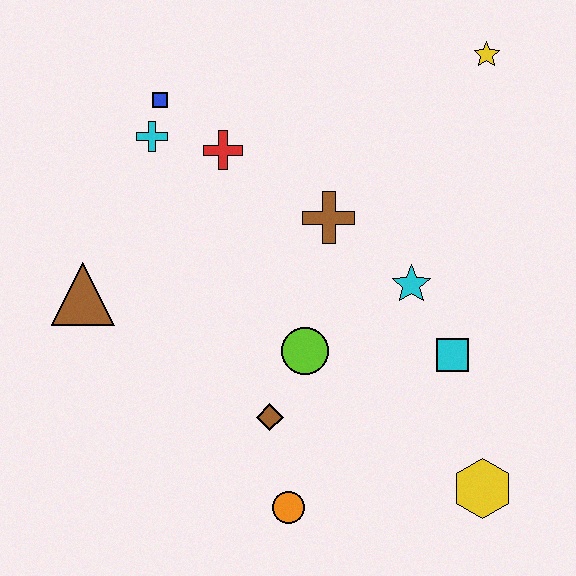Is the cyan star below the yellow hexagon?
No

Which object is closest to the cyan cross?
The blue square is closest to the cyan cross.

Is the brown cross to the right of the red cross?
Yes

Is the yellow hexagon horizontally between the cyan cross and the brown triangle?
No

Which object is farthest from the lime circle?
The yellow star is farthest from the lime circle.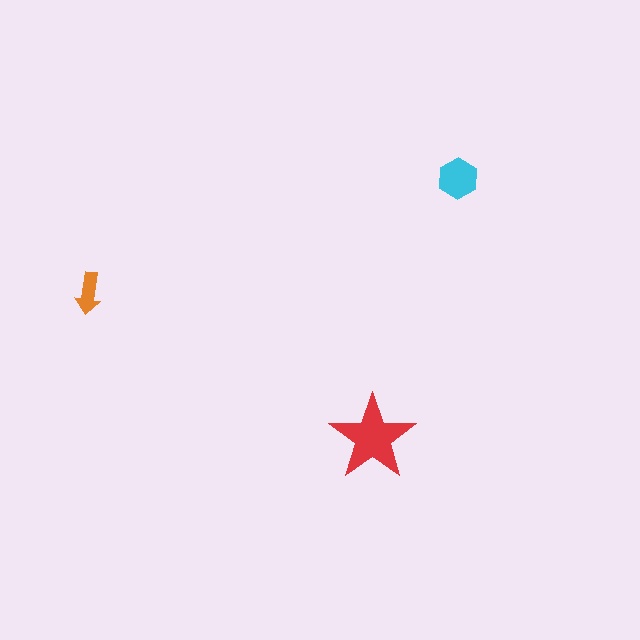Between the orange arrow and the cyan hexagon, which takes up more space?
The cyan hexagon.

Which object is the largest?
The red star.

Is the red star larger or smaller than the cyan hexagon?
Larger.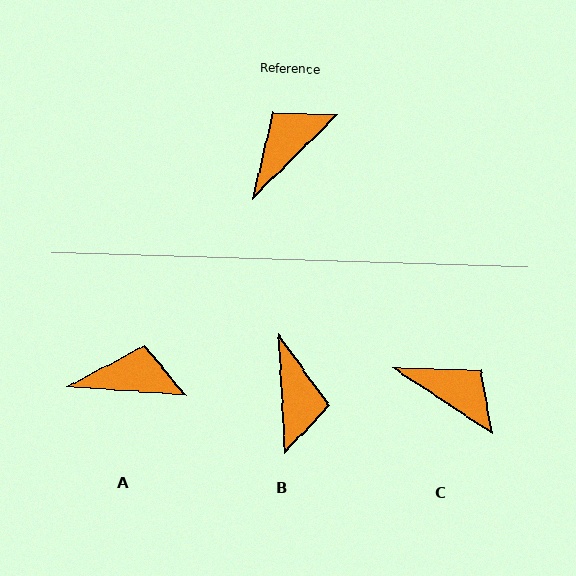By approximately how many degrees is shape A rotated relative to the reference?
Approximately 48 degrees clockwise.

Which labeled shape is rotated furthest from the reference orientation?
B, about 131 degrees away.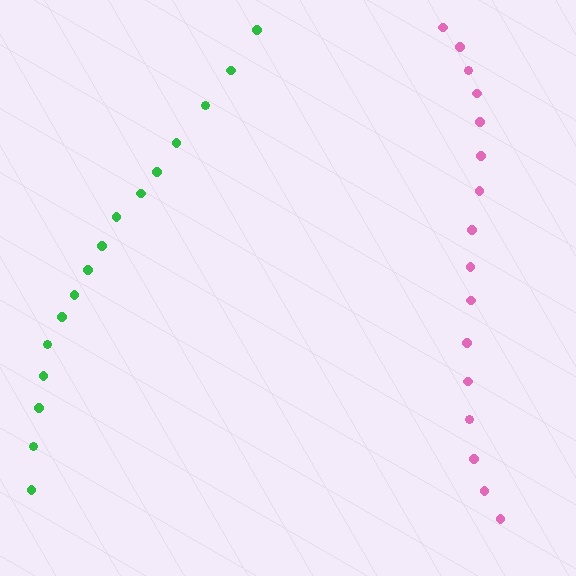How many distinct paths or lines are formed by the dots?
There are 2 distinct paths.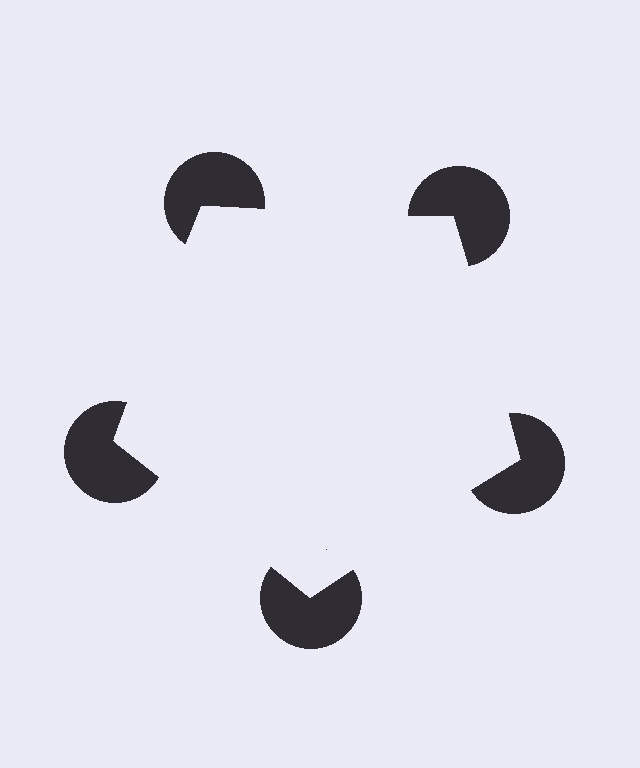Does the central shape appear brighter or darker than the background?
It typically appears slightly brighter than the background, even though no actual brightness change is drawn.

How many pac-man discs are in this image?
There are 5 — one at each vertex of the illusory pentagon.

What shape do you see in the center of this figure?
An illusory pentagon — its edges are inferred from the aligned wedge cuts in the pac-man discs, not physically drawn.